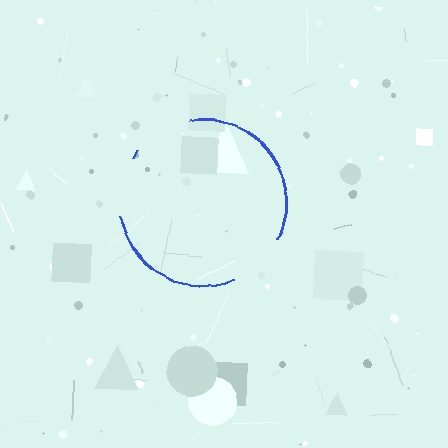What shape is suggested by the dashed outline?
The dashed outline suggests a circle.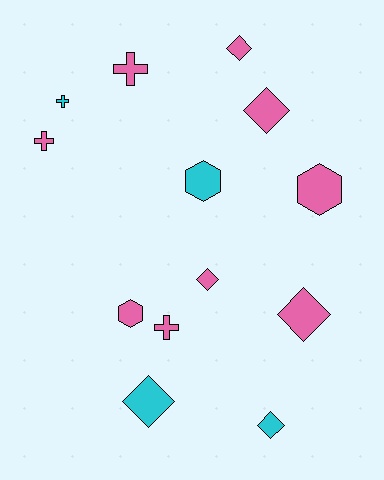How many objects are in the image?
There are 13 objects.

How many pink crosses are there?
There are 3 pink crosses.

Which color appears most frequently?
Pink, with 9 objects.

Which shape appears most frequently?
Diamond, with 6 objects.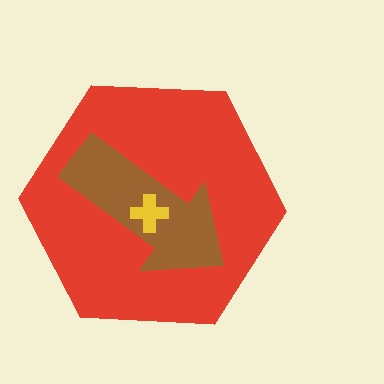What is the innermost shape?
The yellow cross.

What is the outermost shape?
The red hexagon.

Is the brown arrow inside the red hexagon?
Yes.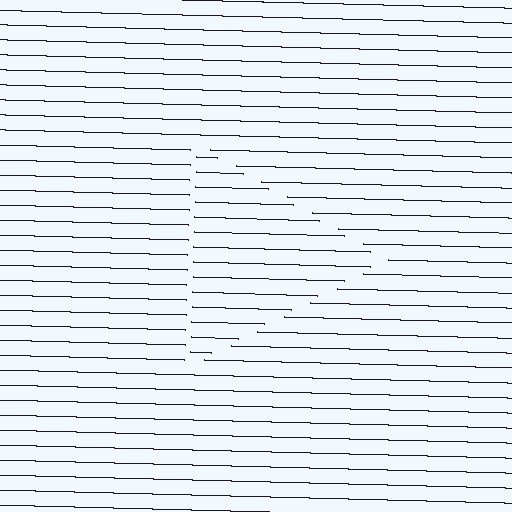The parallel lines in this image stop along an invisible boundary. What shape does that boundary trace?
An illusory triangle. The interior of the shape contains the same grating, shifted by half a period — the contour is defined by the phase discontinuity where line-ends from the inner and outer gratings abut.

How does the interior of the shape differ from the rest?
The interior of the shape contains the same grating, shifted by half a period — the contour is defined by the phase discontinuity where line-ends from the inner and outer gratings abut.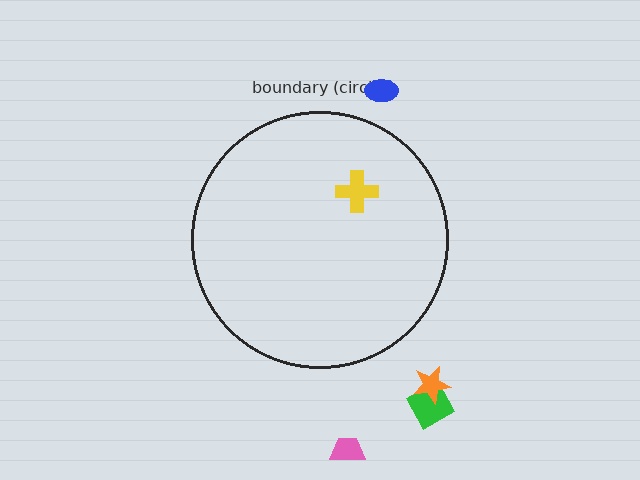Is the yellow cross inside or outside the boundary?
Inside.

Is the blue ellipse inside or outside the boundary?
Outside.